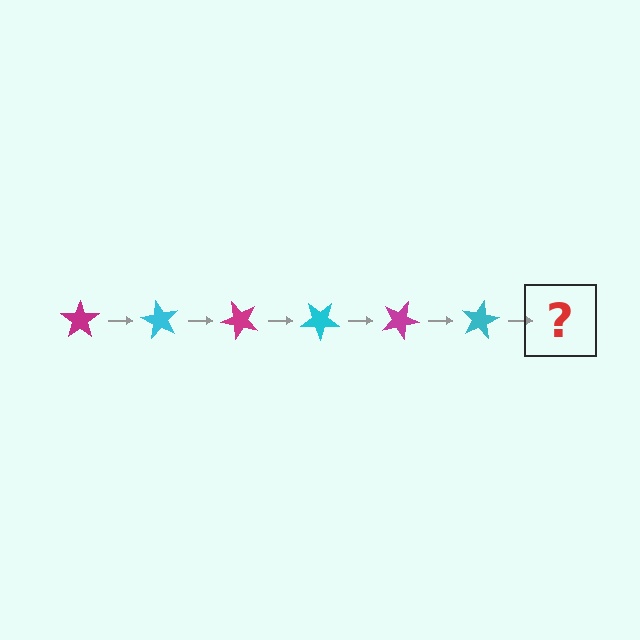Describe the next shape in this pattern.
It should be a magenta star, rotated 360 degrees from the start.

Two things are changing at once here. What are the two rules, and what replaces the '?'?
The two rules are that it rotates 60 degrees each step and the color cycles through magenta and cyan. The '?' should be a magenta star, rotated 360 degrees from the start.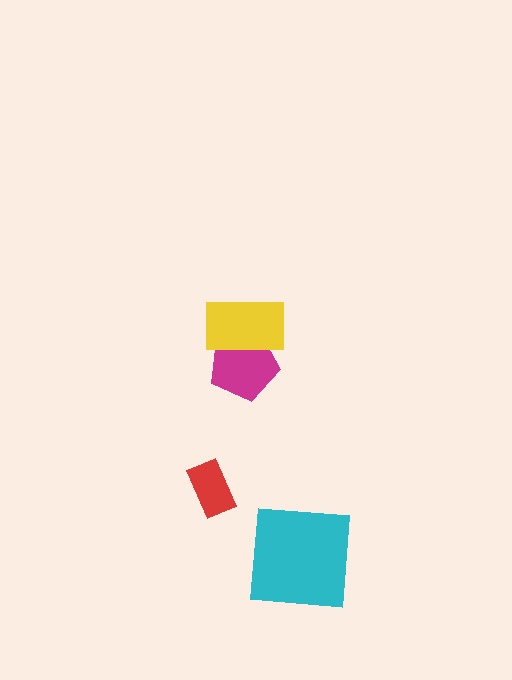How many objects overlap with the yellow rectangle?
1 object overlaps with the yellow rectangle.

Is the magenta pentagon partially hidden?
Yes, it is partially covered by another shape.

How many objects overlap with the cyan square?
0 objects overlap with the cyan square.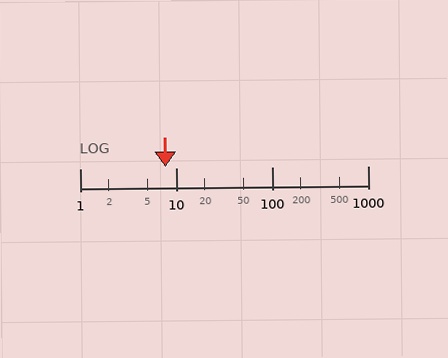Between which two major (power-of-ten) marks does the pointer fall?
The pointer is between 1 and 10.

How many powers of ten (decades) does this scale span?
The scale spans 3 decades, from 1 to 1000.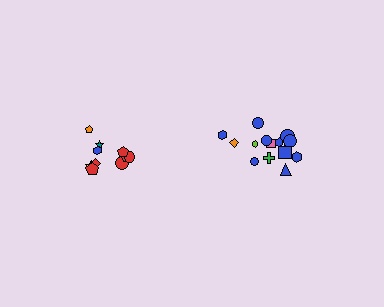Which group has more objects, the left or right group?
The right group.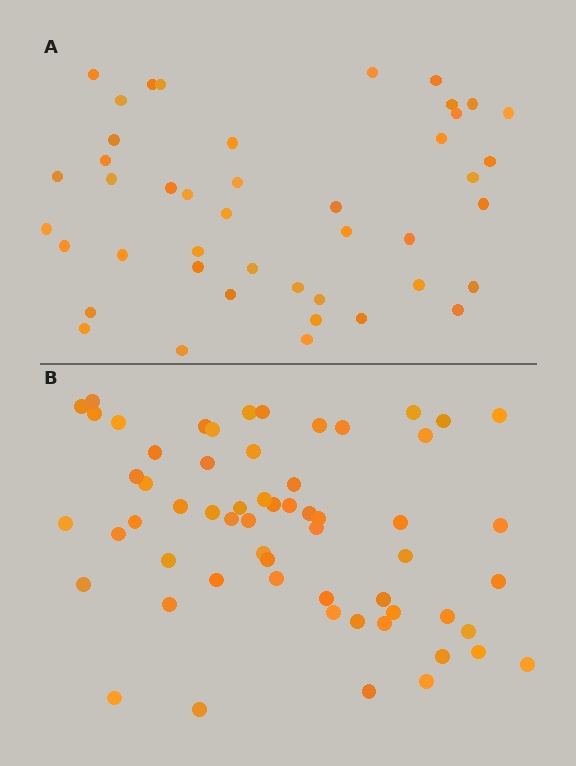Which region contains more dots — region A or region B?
Region B (the bottom region) has more dots.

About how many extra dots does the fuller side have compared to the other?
Region B has approximately 15 more dots than region A.